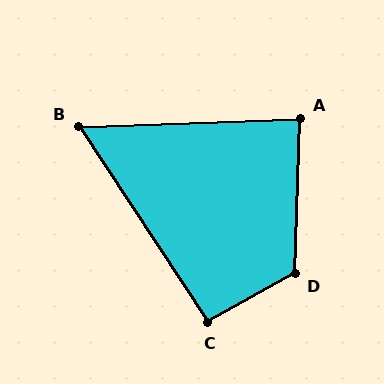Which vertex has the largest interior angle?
D, at approximately 121 degrees.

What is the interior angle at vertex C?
Approximately 94 degrees (approximately right).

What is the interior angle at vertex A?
Approximately 86 degrees (approximately right).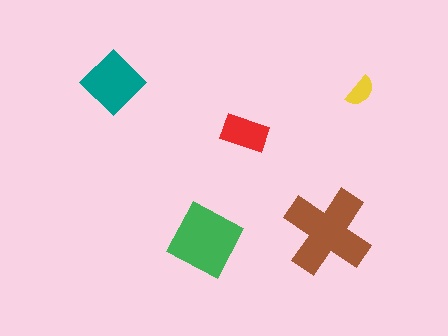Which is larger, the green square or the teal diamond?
The green square.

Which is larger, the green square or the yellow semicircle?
The green square.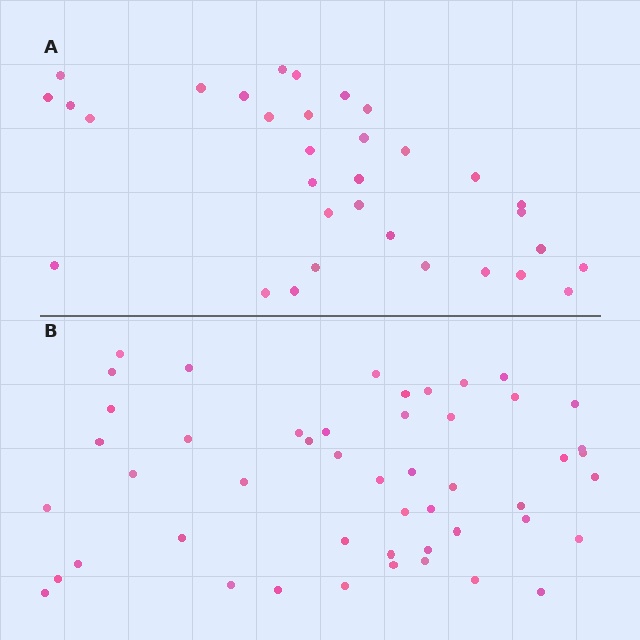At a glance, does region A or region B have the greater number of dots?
Region B (the bottom region) has more dots.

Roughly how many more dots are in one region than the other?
Region B has approximately 15 more dots than region A.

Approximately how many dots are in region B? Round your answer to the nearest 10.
About 50 dots. (The exact count is 49, which rounds to 50.)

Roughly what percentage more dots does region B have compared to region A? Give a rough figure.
About 50% more.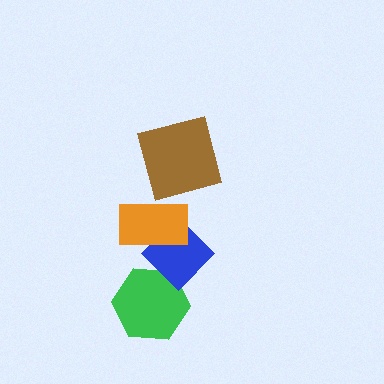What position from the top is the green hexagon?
The green hexagon is 4th from the top.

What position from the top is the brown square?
The brown square is 1st from the top.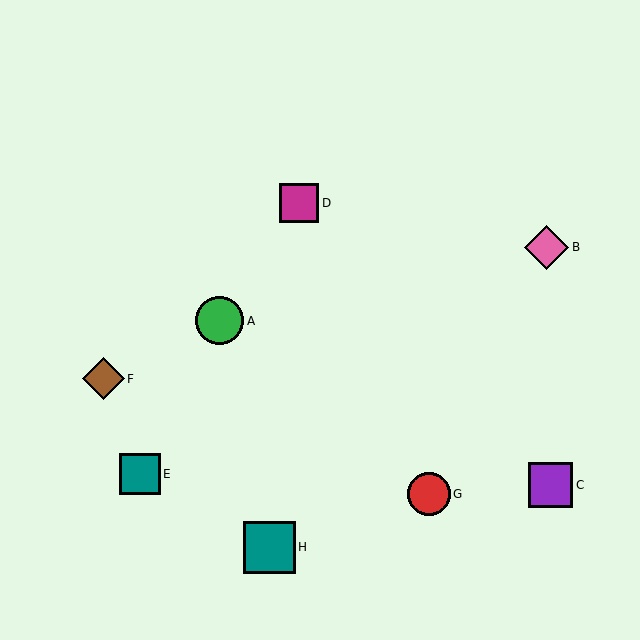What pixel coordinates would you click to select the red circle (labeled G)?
Click at (429, 494) to select the red circle G.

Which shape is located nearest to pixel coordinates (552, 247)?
The pink diamond (labeled B) at (547, 247) is nearest to that location.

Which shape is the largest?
The teal square (labeled H) is the largest.